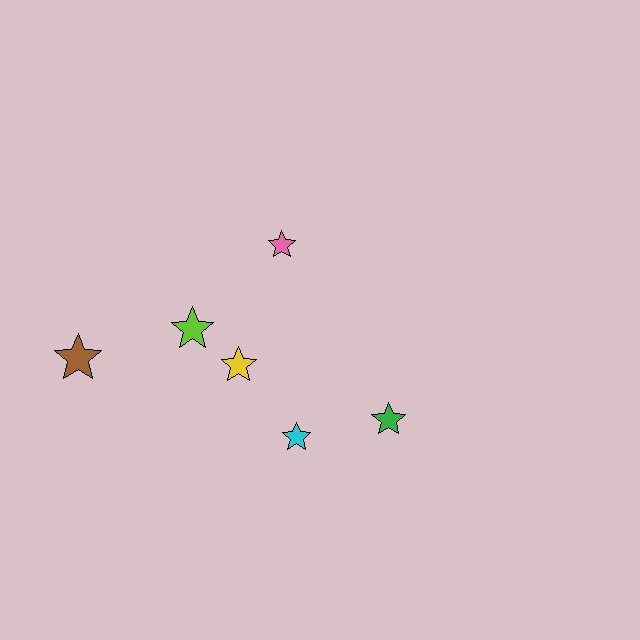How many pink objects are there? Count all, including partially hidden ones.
There is 1 pink object.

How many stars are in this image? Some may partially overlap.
There are 6 stars.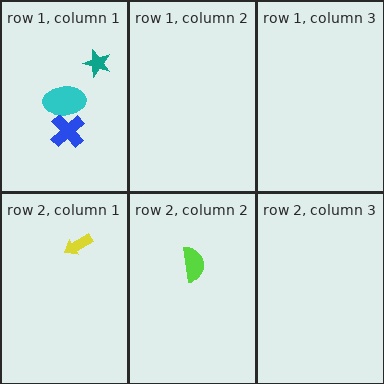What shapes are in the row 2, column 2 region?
The lime semicircle.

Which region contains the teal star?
The row 1, column 1 region.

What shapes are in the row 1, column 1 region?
The teal star, the blue cross, the cyan ellipse.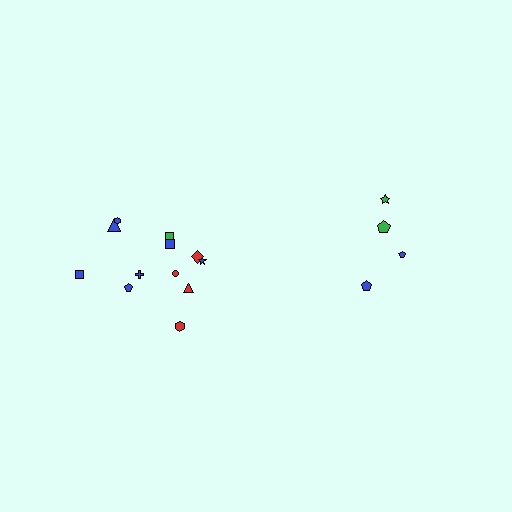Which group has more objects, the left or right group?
The left group.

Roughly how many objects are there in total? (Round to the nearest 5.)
Roughly 15 objects in total.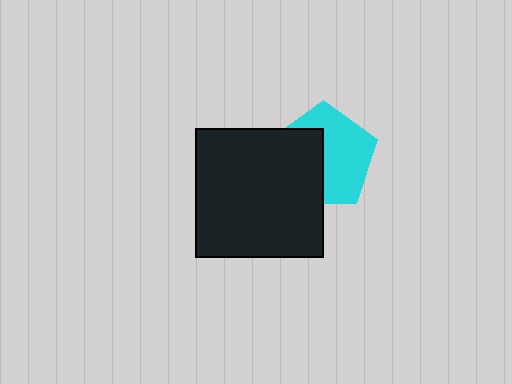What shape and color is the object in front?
The object in front is a black square.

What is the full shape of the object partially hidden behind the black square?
The partially hidden object is a cyan pentagon.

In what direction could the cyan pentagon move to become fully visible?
The cyan pentagon could move right. That would shift it out from behind the black square entirely.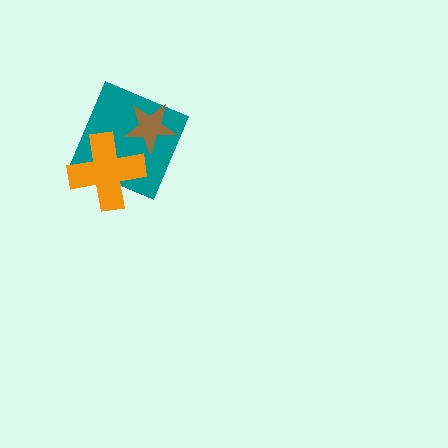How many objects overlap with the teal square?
2 objects overlap with the teal square.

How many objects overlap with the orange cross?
1 object overlaps with the orange cross.